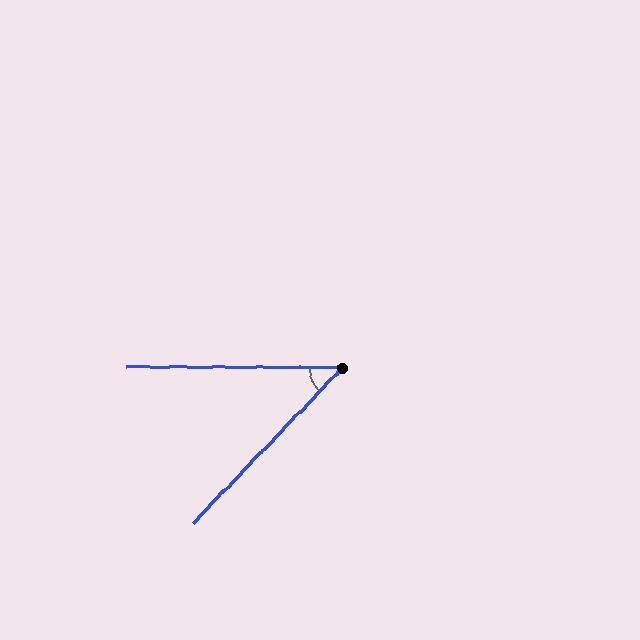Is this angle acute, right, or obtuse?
It is acute.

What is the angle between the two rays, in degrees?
Approximately 46 degrees.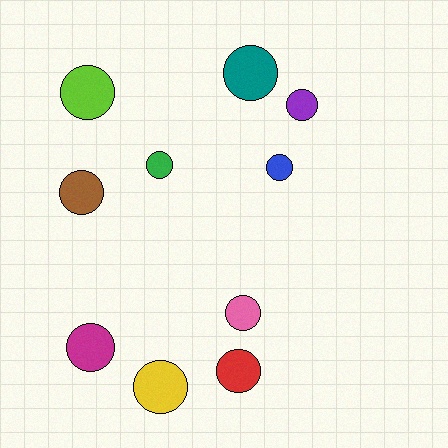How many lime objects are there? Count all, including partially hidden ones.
There is 1 lime object.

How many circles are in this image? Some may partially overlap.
There are 10 circles.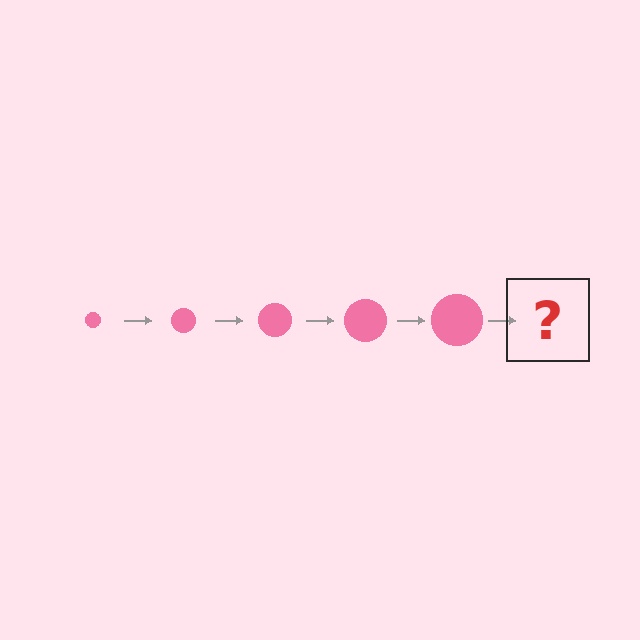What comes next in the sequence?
The next element should be a pink circle, larger than the previous one.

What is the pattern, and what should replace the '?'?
The pattern is that the circle gets progressively larger each step. The '?' should be a pink circle, larger than the previous one.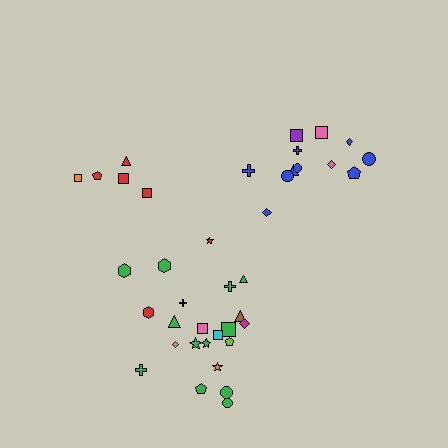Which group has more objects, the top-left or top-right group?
The top-right group.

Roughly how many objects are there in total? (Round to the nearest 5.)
Roughly 40 objects in total.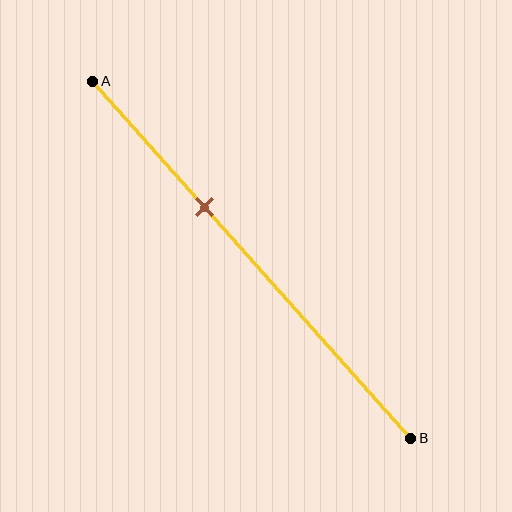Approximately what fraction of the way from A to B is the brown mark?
The brown mark is approximately 35% of the way from A to B.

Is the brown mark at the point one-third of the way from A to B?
Yes, the mark is approximately at the one-third point.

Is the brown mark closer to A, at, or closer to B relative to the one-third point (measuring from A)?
The brown mark is approximately at the one-third point of segment AB.